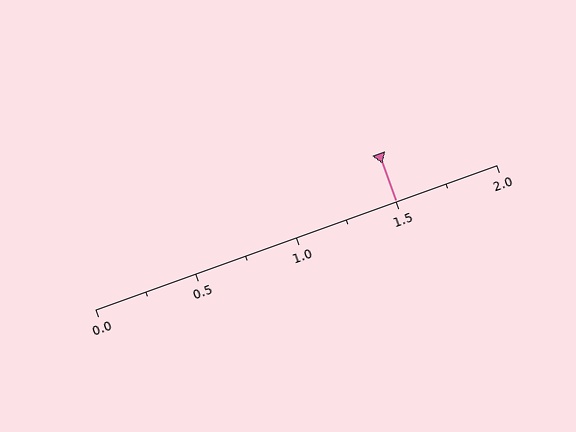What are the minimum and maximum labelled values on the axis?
The axis runs from 0.0 to 2.0.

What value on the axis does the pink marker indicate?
The marker indicates approximately 1.5.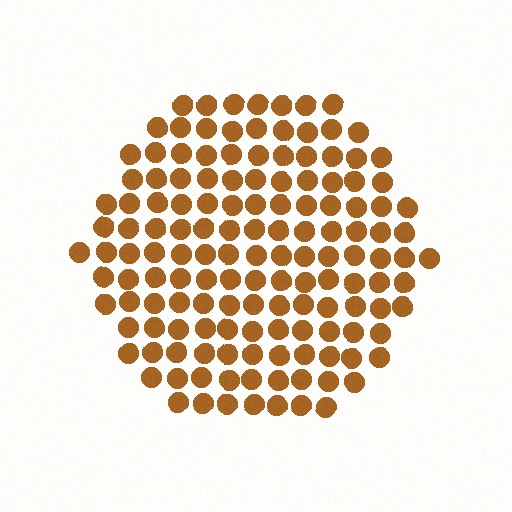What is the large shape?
The large shape is a hexagon.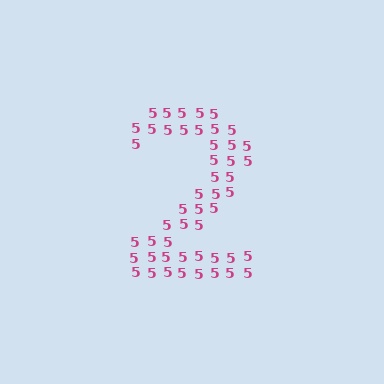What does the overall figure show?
The overall figure shows the digit 2.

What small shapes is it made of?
It is made of small digit 5's.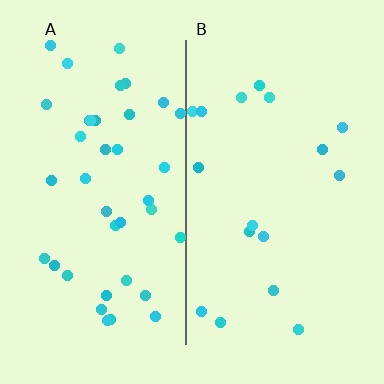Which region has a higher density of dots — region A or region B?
A (the left).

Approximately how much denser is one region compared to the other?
Approximately 2.3× — region A over region B.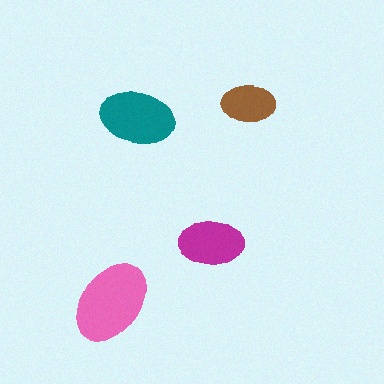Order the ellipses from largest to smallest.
the pink one, the teal one, the magenta one, the brown one.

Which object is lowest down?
The pink ellipse is bottommost.